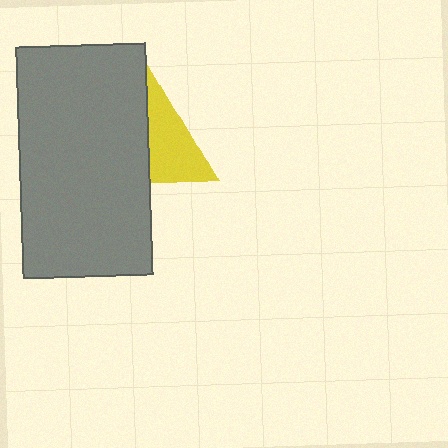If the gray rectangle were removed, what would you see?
You would see the complete yellow triangle.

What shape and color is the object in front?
The object in front is a gray rectangle.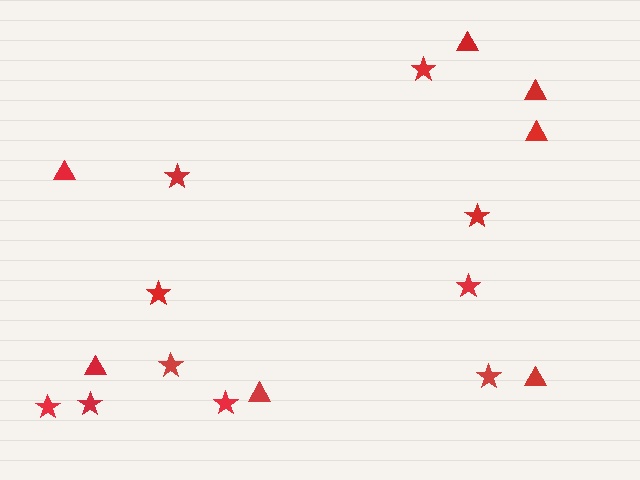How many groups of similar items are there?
There are 2 groups: one group of stars (10) and one group of triangles (7).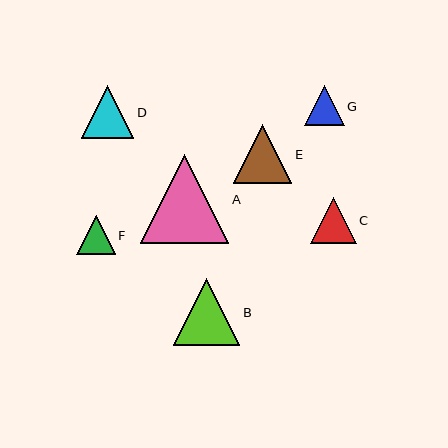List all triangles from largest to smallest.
From largest to smallest: A, B, E, D, C, G, F.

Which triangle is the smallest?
Triangle F is the smallest with a size of approximately 39 pixels.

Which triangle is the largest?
Triangle A is the largest with a size of approximately 88 pixels.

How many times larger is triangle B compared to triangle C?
Triangle B is approximately 1.5 times the size of triangle C.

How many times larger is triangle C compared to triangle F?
Triangle C is approximately 1.2 times the size of triangle F.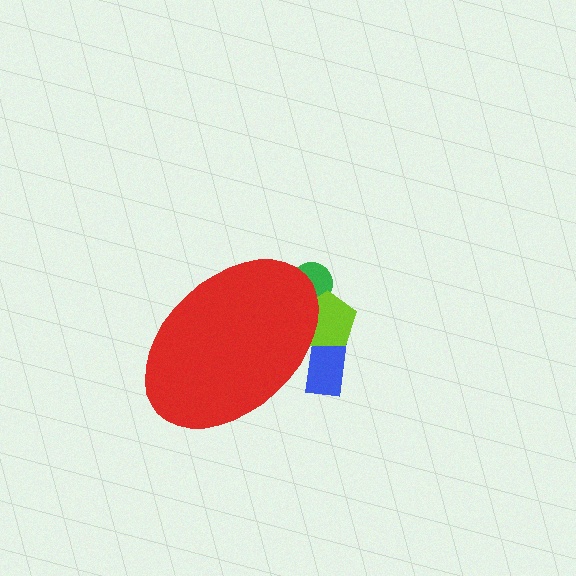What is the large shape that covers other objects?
A red ellipse.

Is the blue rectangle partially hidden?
Yes, the blue rectangle is partially hidden behind the red ellipse.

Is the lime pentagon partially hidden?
Yes, the lime pentagon is partially hidden behind the red ellipse.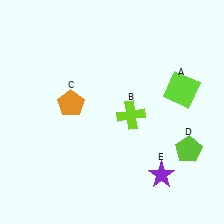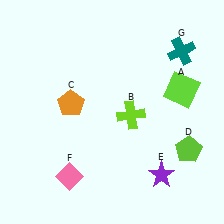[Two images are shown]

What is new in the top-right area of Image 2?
A teal cross (G) was added in the top-right area of Image 2.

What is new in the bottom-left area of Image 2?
A pink diamond (F) was added in the bottom-left area of Image 2.